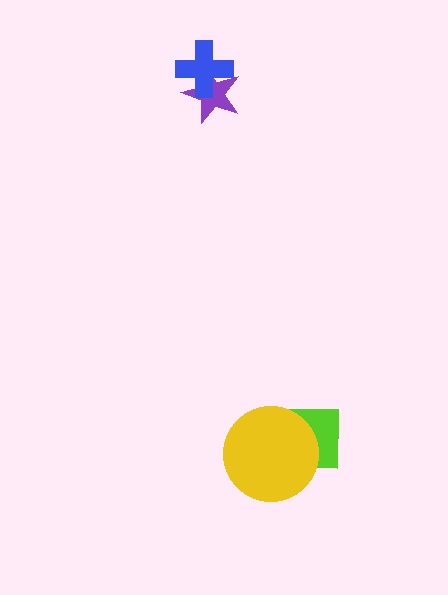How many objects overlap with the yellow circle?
1 object overlaps with the yellow circle.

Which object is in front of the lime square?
The yellow circle is in front of the lime square.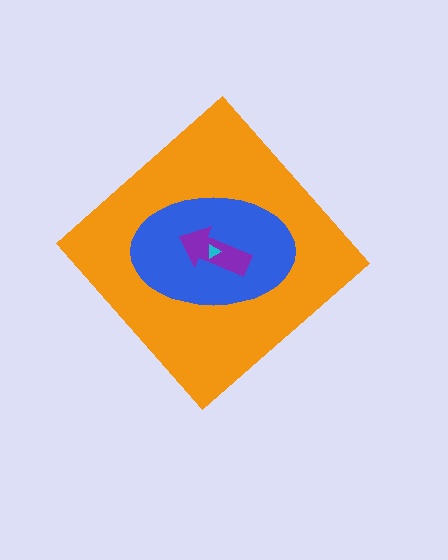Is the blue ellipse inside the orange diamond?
Yes.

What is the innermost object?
The cyan triangle.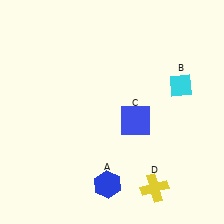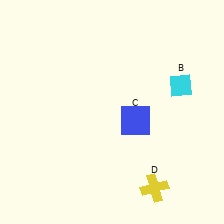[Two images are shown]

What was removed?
The blue hexagon (A) was removed in Image 2.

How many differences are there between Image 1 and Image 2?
There is 1 difference between the two images.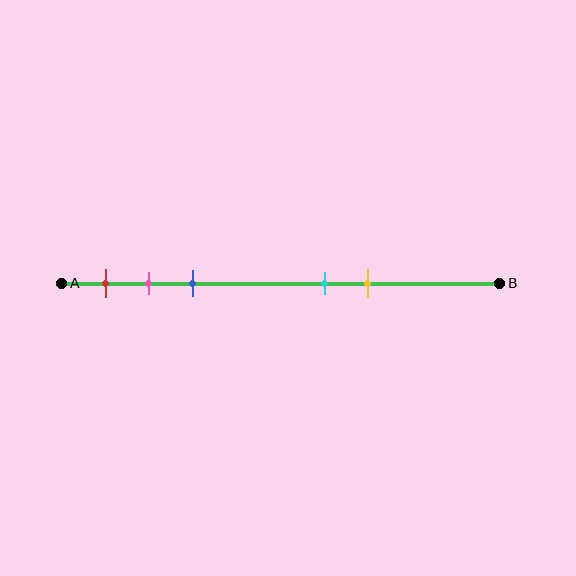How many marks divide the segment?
There are 5 marks dividing the segment.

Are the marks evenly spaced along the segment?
No, the marks are not evenly spaced.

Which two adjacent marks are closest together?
The pink and blue marks are the closest adjacent pair.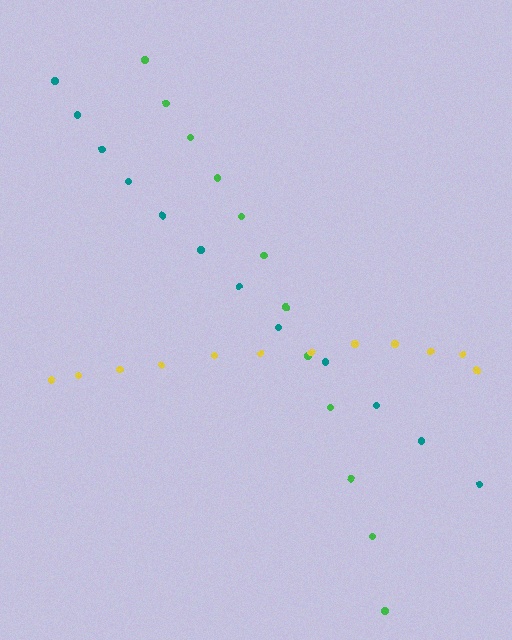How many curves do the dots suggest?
There are 3 distinct paths.